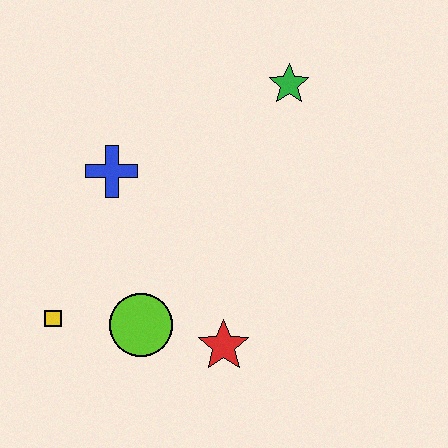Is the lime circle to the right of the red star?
No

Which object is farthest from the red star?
The green star is farthest from the red star.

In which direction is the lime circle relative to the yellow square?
The lime circle is to the right of the yellow square.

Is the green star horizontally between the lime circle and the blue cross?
No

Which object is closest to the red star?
The lime circle is closest to the red star.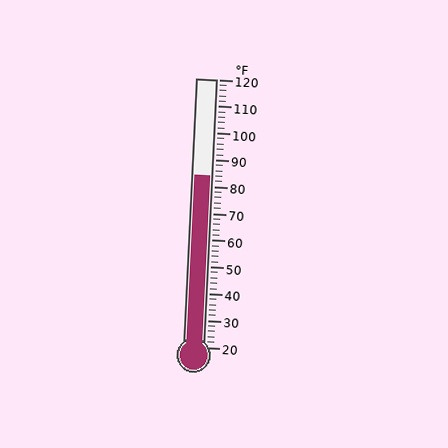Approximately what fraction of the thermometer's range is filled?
The thermometer is filled to approximately 65% of its range.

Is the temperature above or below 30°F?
The temperature is above 30°F.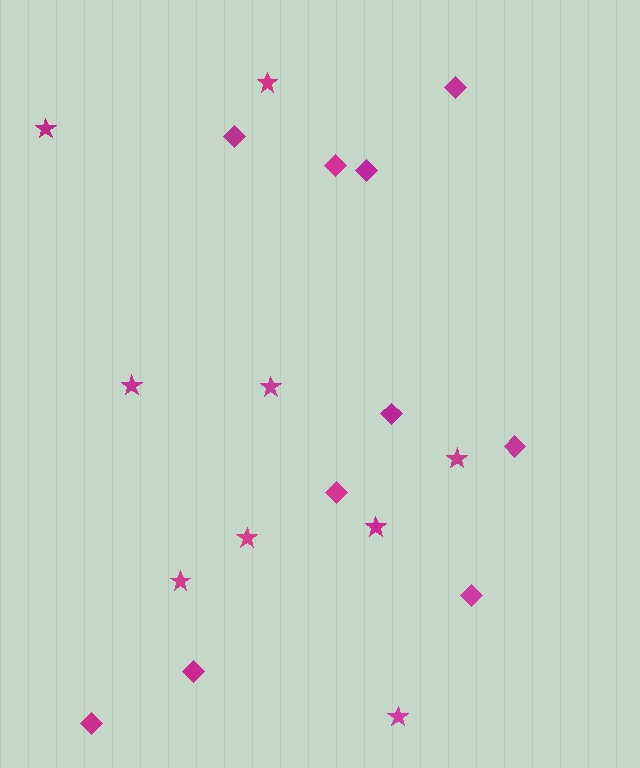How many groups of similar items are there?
There are 2 groups: one group of diamonds (10) and one group of stars (9).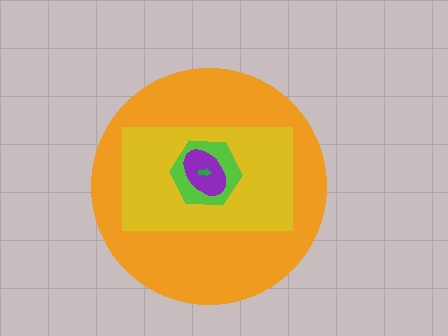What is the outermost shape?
The orange circle.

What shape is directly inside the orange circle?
The yellow rectangle.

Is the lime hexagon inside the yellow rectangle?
Yes.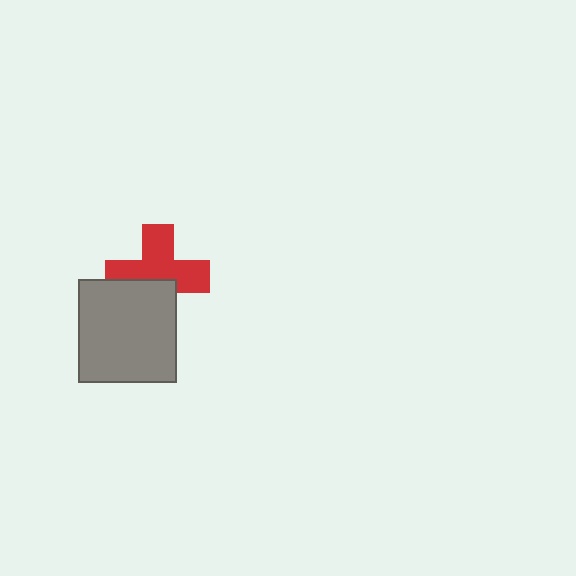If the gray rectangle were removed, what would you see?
You would see the complete red cross.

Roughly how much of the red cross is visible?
About half of it is visible (roughly 63%).